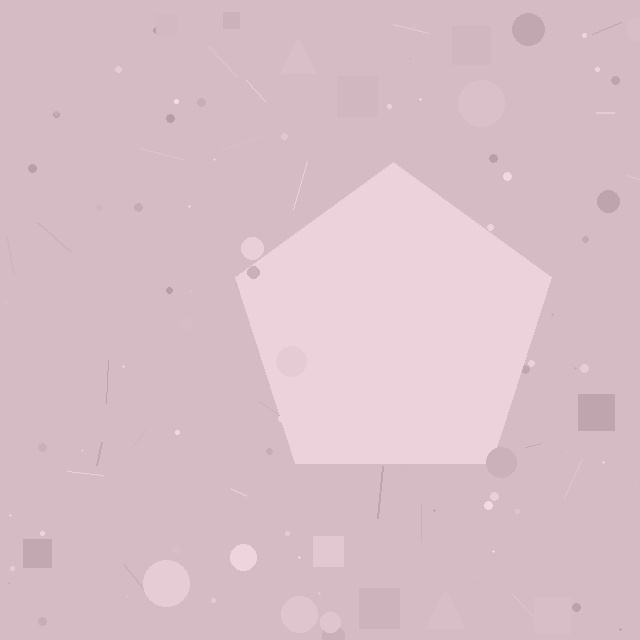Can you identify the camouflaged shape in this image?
The camouflaged shape is a pentagon.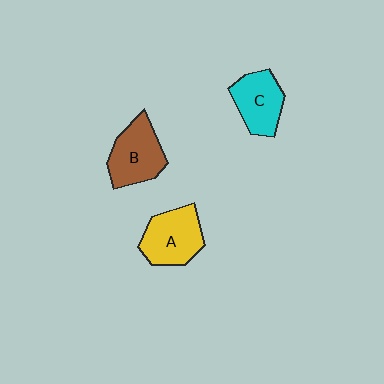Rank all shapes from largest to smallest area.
From largest to smallest: B (brown), A (yellow), C (cyan).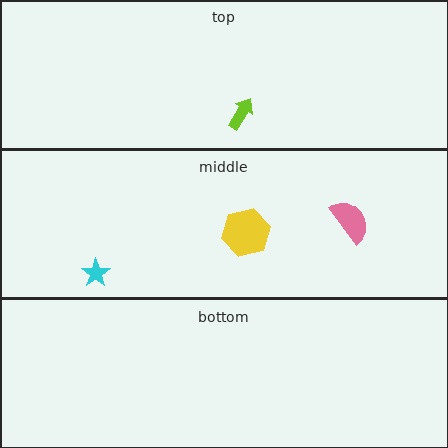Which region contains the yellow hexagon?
The middle region.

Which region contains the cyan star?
The middle region.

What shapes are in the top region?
The lime arrow.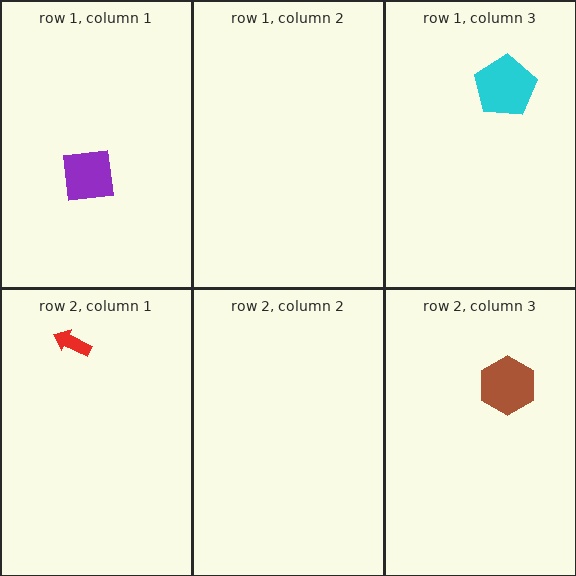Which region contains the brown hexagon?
The row 2, column 3 region.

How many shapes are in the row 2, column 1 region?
1.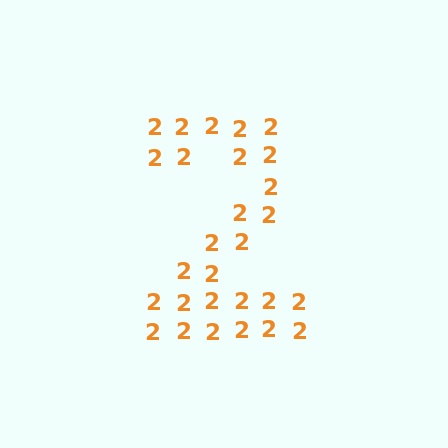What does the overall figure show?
The overall figure shows the digit 2.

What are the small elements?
The small elements are digit 2's.